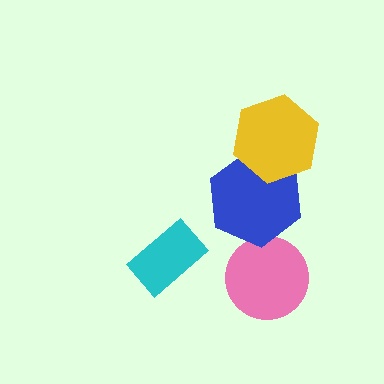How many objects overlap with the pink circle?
1 object overlaps with the pink circle.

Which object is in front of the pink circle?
The blue hexagon is in front of the pink circle.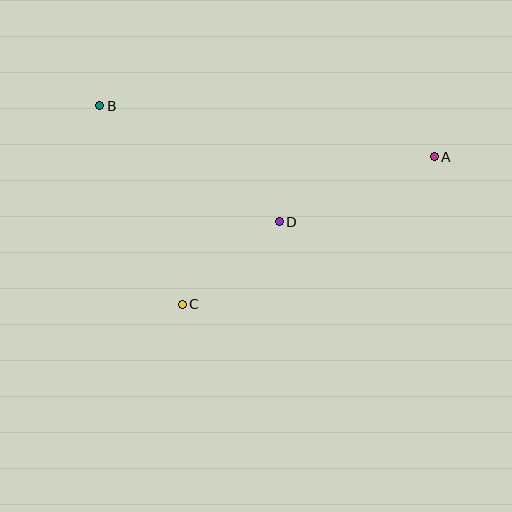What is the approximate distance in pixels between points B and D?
The distance between B and D is approximately 214 pixels.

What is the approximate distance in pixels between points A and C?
The distance between A and C is approximately 292 pixels.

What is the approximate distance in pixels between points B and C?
The distance between B and C is approximately 215 pixels.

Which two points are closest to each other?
Points C and D are closest to each other.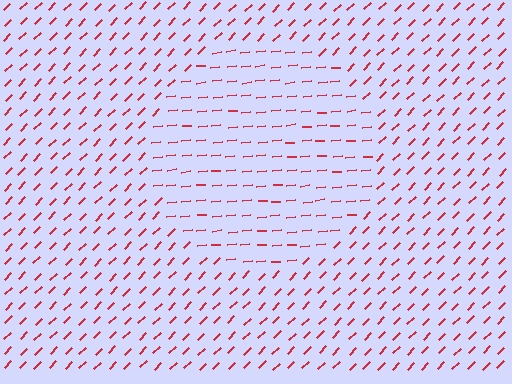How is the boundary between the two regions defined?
The boundary is defined purely by a change in line orientation (approximately 39 degrees difference). All lines are the same color and thickness.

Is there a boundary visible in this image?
Yes, there is a texture boundary formed by a change in line orientation.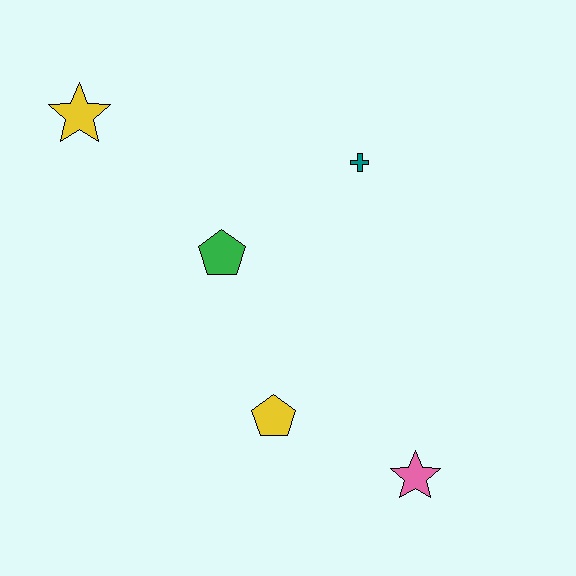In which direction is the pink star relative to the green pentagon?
The pink star is below the green pentagon.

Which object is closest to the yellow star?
The green pentagon is closest to the yellow star.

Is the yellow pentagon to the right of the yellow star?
Yes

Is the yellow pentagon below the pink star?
No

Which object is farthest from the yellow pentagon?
The yellow star is farthest from the yellow pentagon.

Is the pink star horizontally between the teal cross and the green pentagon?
No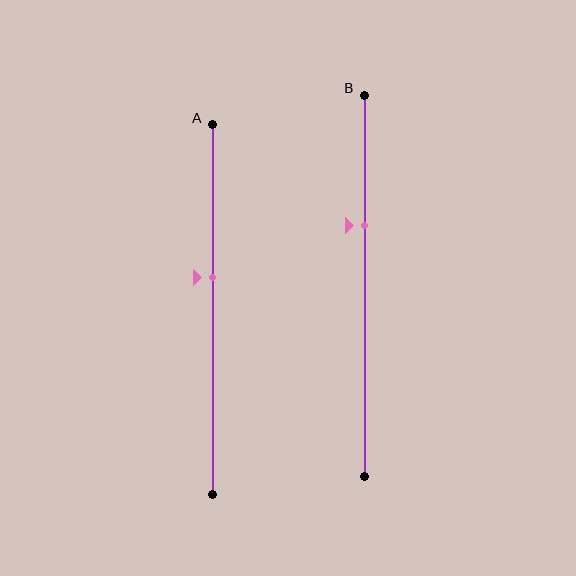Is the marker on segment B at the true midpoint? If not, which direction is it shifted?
No, the marker on segment B is shifted upward by about 16% of the segment length.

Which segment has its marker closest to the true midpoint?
Segment A has its marker closest to the true midpoint.